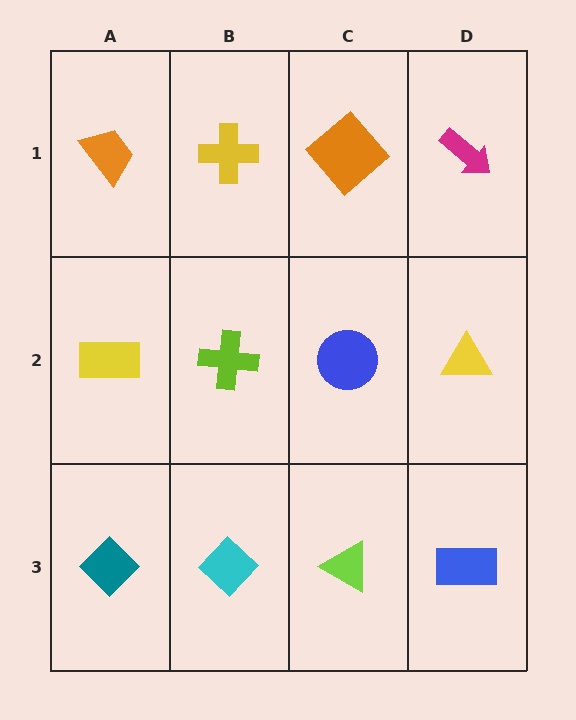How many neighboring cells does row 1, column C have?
3.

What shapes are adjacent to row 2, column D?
A magenta arrow (row 1, column D), a blue rectangle (row 3, column D), a blue circle (row 2, column C).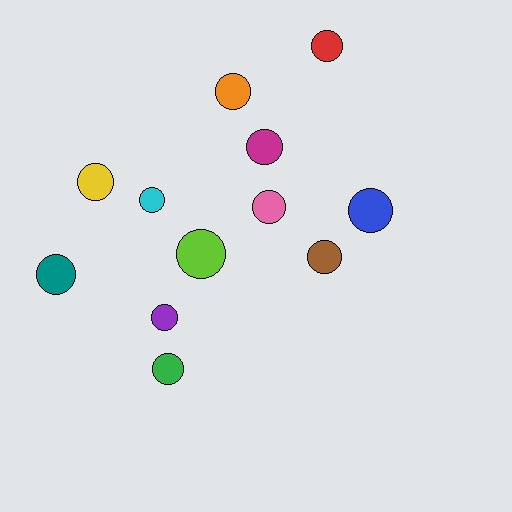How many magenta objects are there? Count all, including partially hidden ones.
There is 1 magenta object.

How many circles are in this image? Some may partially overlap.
There are 12 circles.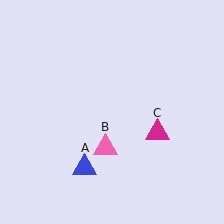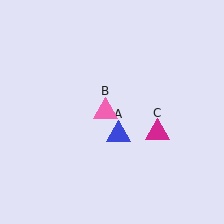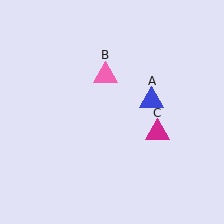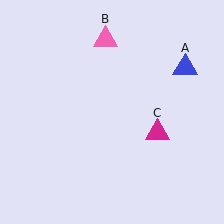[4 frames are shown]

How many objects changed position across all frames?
2 objects changed position: blue triangle (object A), pink triangle (object B).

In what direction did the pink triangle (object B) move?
The pink triangle (object B) moved up.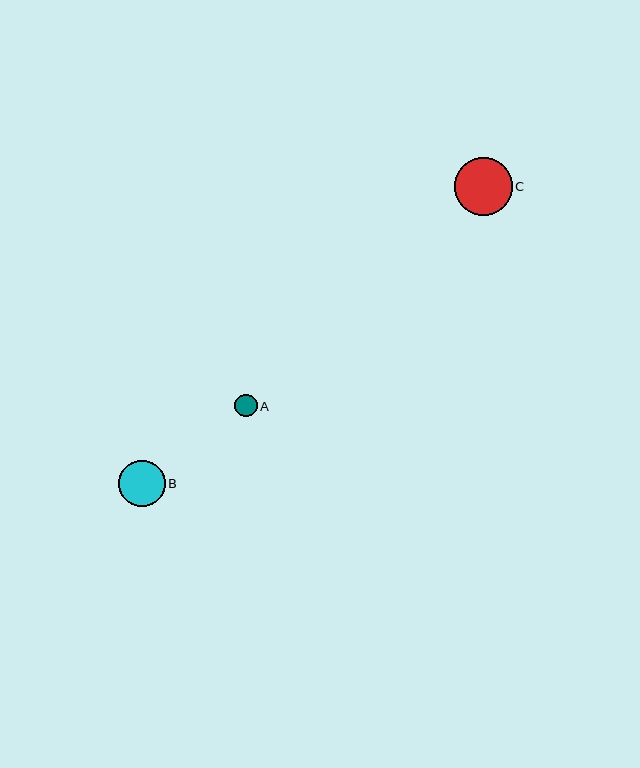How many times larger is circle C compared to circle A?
Circle C is approximately 2.6 times the size of circle A.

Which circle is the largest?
Circle C is the largest with a size of approximately 58 pixels.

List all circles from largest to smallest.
From largest to smallest: C, B, A.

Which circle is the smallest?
Circle A is the smallest with a size of approximately 22 pixels.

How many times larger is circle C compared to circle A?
Circle C is approximately 2.6 times the size of circle A.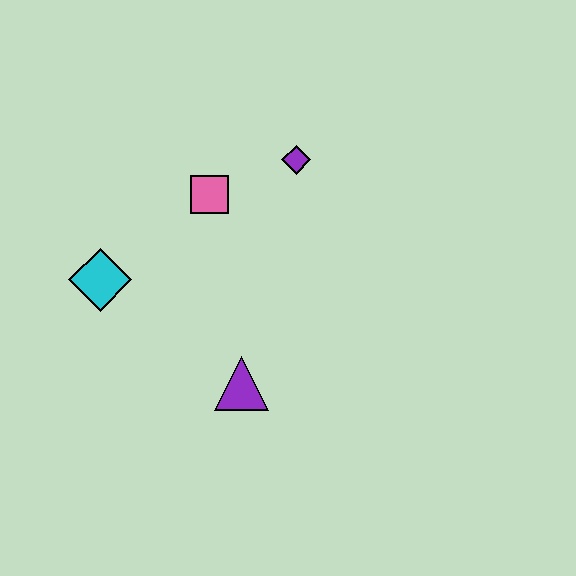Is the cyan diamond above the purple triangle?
Yes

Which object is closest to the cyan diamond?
The pink square is closest to the cyan diamond.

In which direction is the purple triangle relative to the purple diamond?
The purple triangle is below the purple diamond.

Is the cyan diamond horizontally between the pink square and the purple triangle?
No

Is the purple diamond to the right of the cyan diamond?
Yes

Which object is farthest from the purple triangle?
The purple diamond is farthest from the purple triangle.